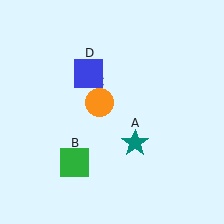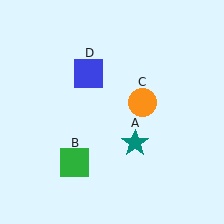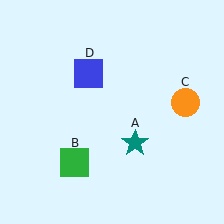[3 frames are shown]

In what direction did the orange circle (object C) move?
The orange circle (object C) moved right.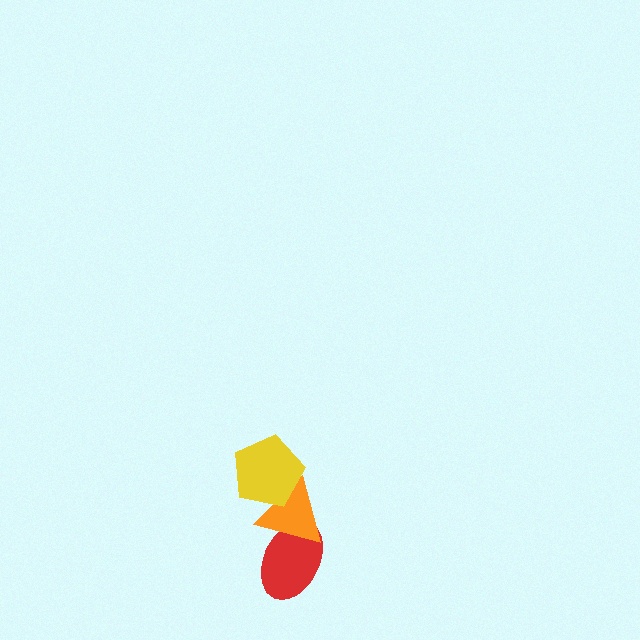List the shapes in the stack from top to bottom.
From top to bottom: the yellow pentagon, the orange triangle, the red ellipse.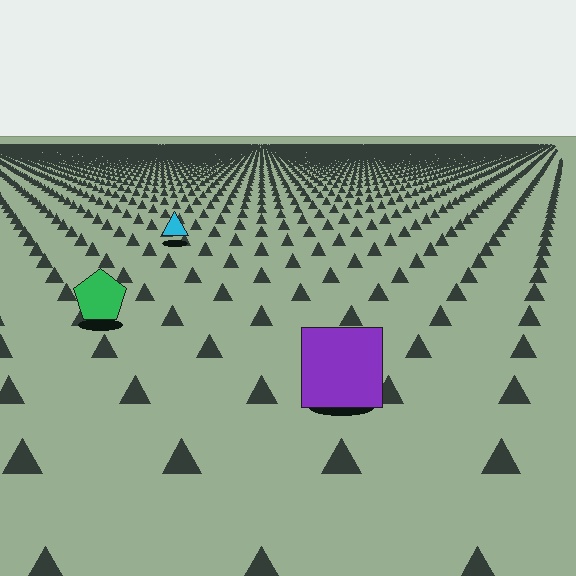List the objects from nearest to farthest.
From nearest to farthest: the purple square, the green pentagon, the cyan triangle.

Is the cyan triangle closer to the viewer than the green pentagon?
No. The green pentagon is closer — you can tell from the texture gradient: the ground texture is coarser near it.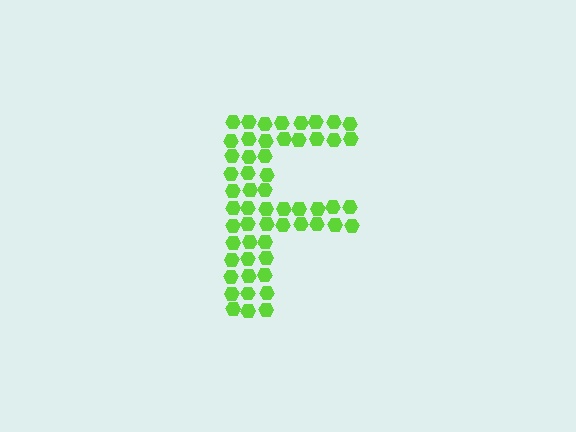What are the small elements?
The small elements are hexagons.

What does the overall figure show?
The overall figure shows the letter F.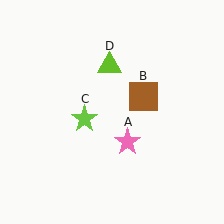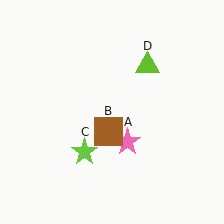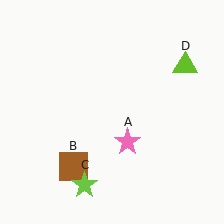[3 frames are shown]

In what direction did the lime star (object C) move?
The lime star (object C) moved down.